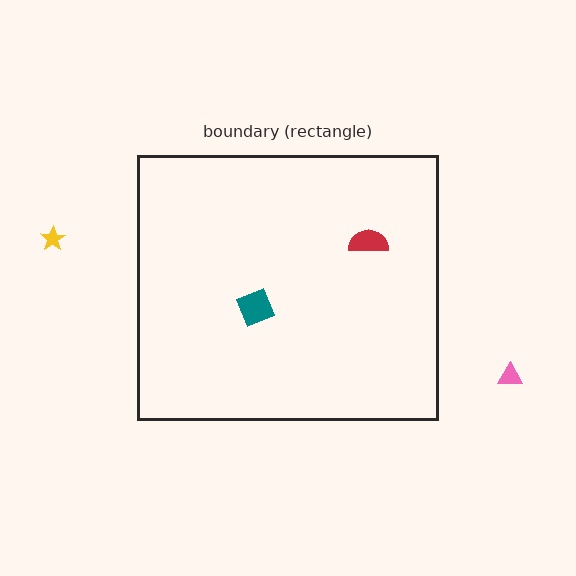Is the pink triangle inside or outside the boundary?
Outside.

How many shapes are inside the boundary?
2 inside, 2 outside.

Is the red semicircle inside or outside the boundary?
Inside.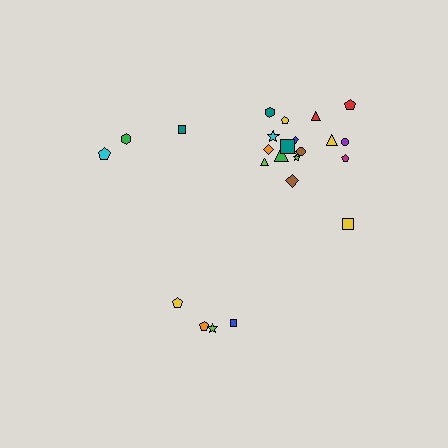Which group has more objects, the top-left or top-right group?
The top-right group.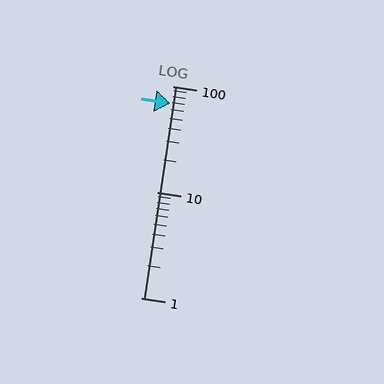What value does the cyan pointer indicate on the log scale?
The pointer indicates approximately 69.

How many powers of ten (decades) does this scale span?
The scale spans 2 decades, from 1 to 100.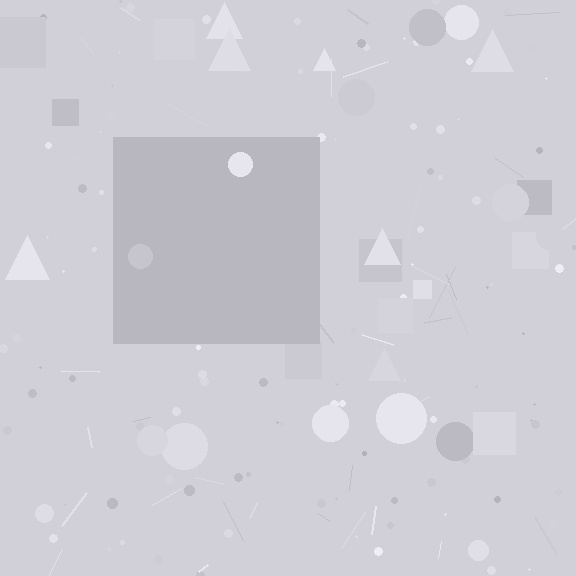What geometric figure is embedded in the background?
A square is embedded in the background.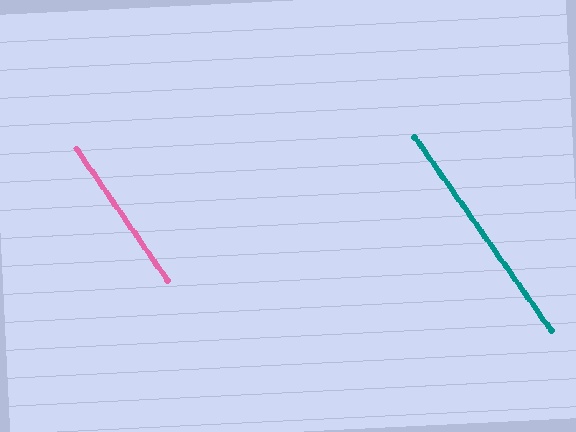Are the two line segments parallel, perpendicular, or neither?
Parallel — their directions differ by only 0.7°.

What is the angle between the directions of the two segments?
Approximately 1 degree.